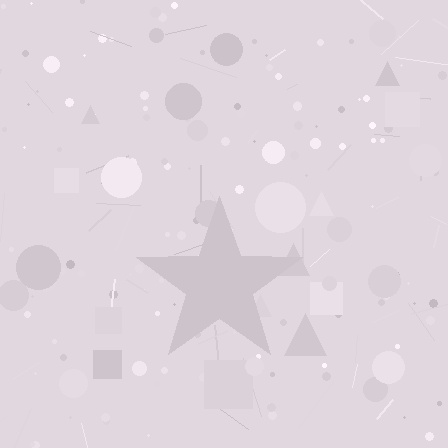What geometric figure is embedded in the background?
A star is embedded in the background.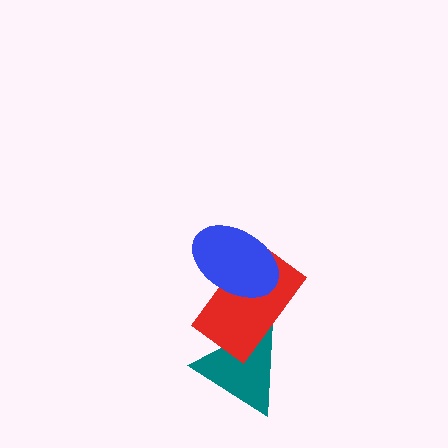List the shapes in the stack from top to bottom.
From top to bottom: the blue ellipse, the red rectangle, the teal triangle.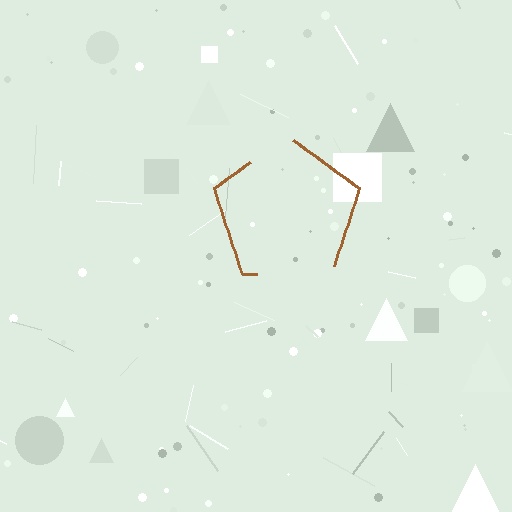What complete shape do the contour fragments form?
The contour fragments form a pentagon.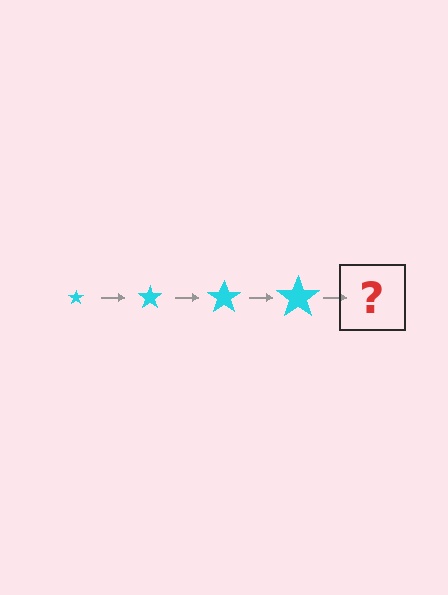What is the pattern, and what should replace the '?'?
The pattern is that the star gets progressively larger each step. The '?' should be a cyan star, larger than the previous one.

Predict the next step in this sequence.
The next step is a cyan star, larger than the previous one.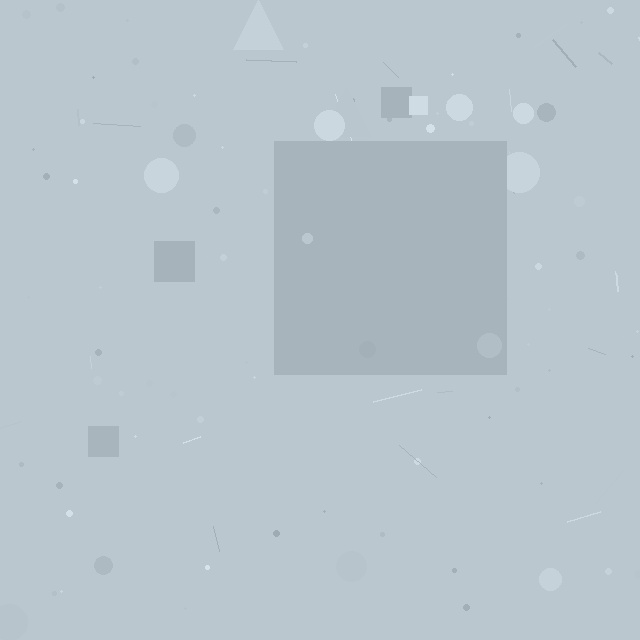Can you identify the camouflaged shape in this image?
The camouflaged shape is a square.